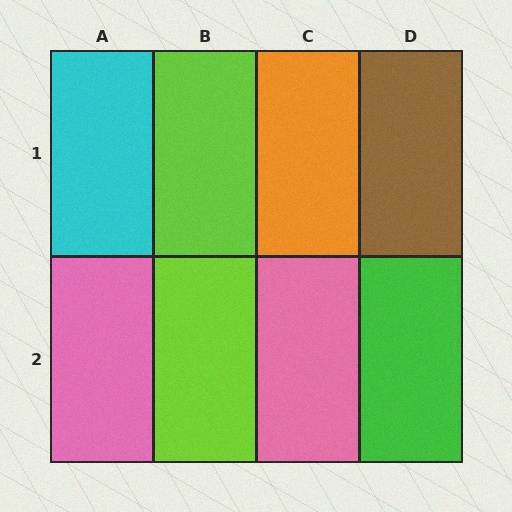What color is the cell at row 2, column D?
Green.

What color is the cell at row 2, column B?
Lime.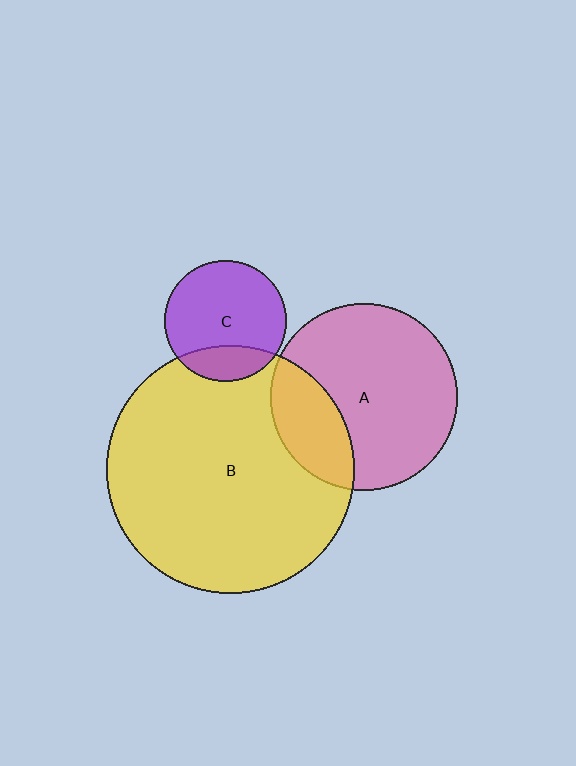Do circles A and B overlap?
Yes.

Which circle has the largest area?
Circle B (yellow).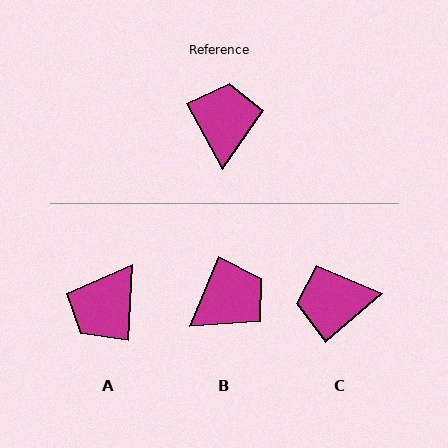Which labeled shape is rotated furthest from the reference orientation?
A, about 148 degrees away.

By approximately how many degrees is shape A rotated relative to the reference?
Approximately 148 degrees counter-clockwise.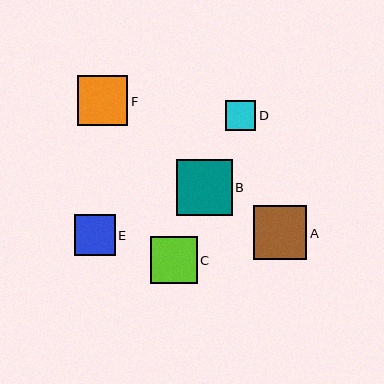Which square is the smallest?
Square D is the smallest with a size of approximately 30 pixels.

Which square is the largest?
Square B is the largest with a size of approximately 56 pixels.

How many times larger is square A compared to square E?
Square A is approximately 1.3 times the size of square E.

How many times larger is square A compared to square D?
Square A is approximately 1.8 times the size of square D.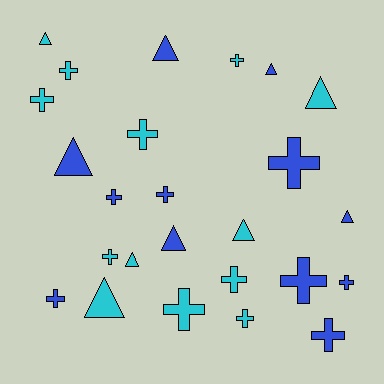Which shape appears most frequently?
Cross, with 15 objects.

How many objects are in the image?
There are 25 objects.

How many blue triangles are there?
There are 5 blue triangles.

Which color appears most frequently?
Cyan, with 13 objects.